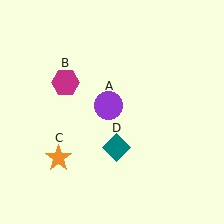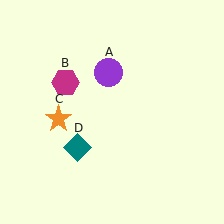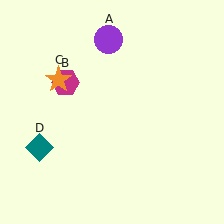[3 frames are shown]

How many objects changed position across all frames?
3 objects changed position: purple circle (object A), orange star (object C), teal diamond (object D).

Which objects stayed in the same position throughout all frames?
Magenta hexagon (object B) remained stationary.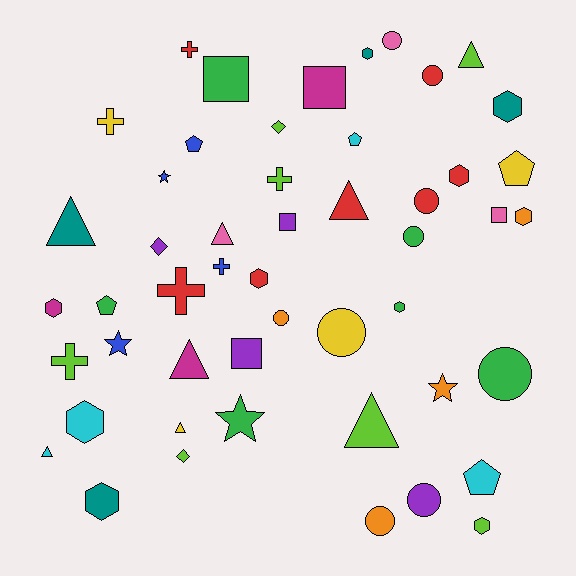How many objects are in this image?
There are 50 objects.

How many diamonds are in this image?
There are 3 diamonds.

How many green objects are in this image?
There are 6 green objects.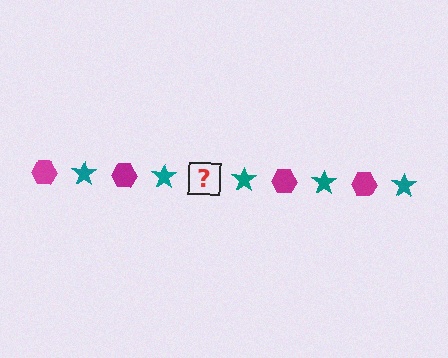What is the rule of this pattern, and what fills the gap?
The rule is that the pattern alternates between magenta hexagon and teal star. The gap should be filled with a magenta hexagon.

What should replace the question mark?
The question mark should be replaced with a magenta hexagon.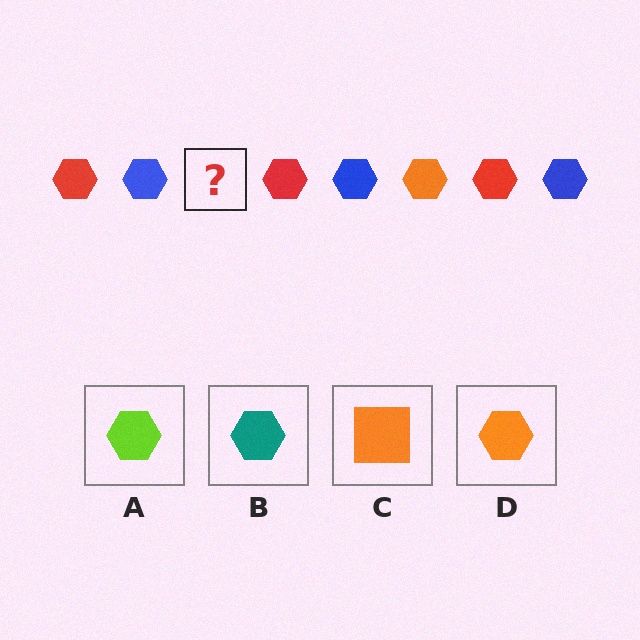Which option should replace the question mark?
Option D.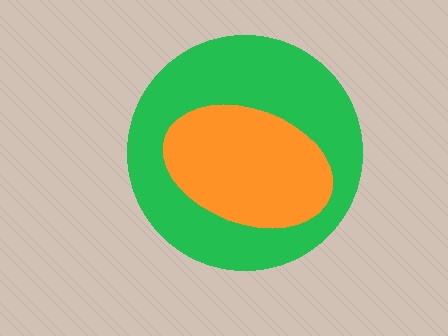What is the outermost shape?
The green circle.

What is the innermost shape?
The orange ellipse.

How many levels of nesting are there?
2.